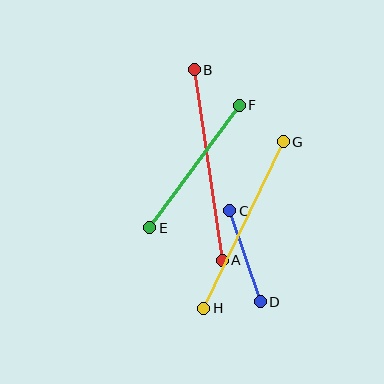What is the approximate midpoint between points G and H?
The midpoint is at approximately (244, 225) pixels.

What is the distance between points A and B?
The distance is approximately 193 pixels.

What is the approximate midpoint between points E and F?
The midpoint is at approximately (194, 166) pixels.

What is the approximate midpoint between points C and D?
The midpoint is at approximately (245, 256) pixels.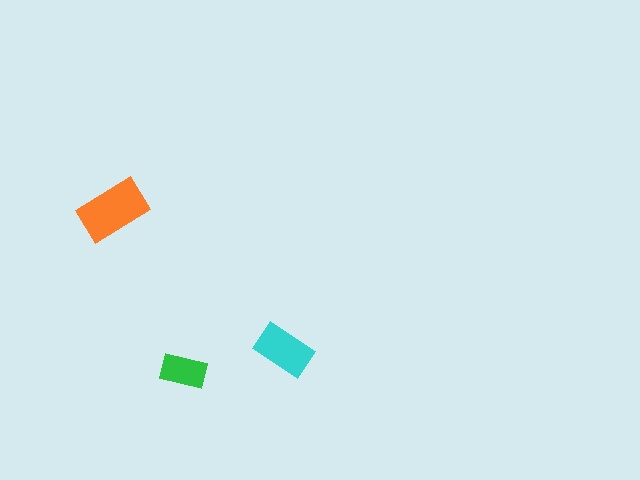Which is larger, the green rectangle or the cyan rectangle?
The cyan one.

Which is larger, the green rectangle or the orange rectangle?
The orange one.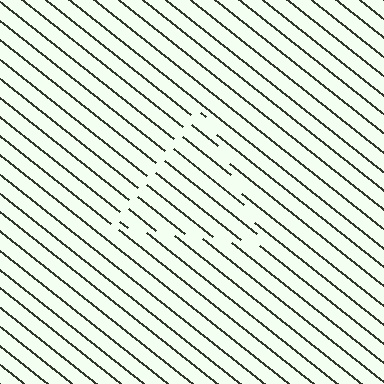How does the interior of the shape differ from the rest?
The interior of the shape contains the same grating, shifted by half a period — the contour is defined by the phase discontinuity where line-ends from the inner and outer gratings abut.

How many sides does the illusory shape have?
3 sides — the line-ends trace a triangle.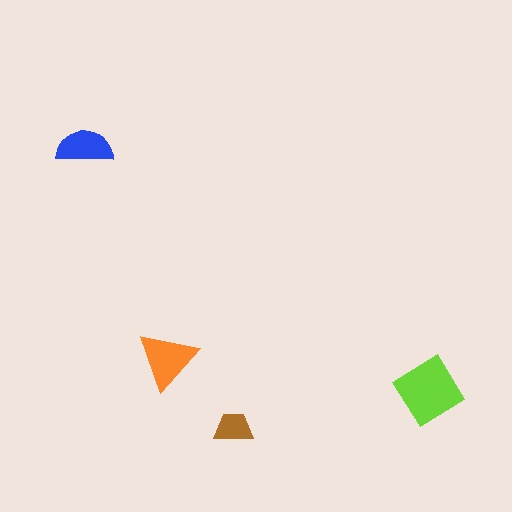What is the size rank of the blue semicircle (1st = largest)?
3rd.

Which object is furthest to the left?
The blue semicircle is leftmost.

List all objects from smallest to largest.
The brown trapezoid, the blue semicircle, the orange triangle, the lime diamond.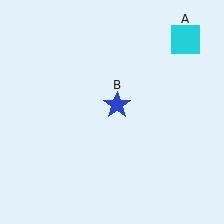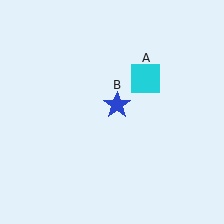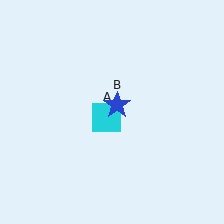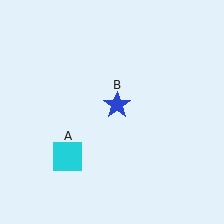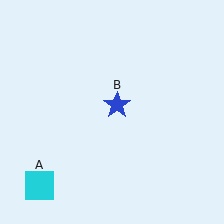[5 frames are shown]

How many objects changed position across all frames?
1 object changed position: cyan square (object A).